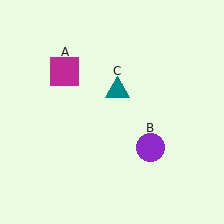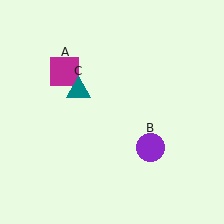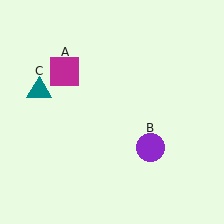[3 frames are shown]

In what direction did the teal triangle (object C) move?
The teal triangle (object C) moved left.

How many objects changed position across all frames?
1 object changed position: teal triangle (object C).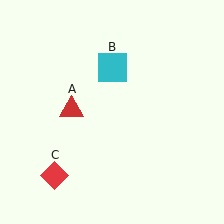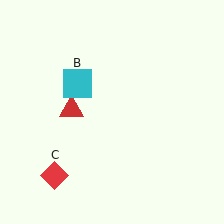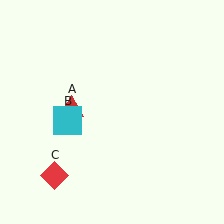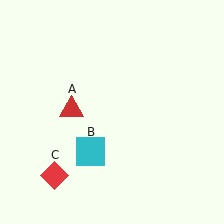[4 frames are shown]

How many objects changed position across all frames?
1 object changed position: cyan square (object B).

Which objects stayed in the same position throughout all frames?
Red triangle (object A) and red diamond (object C) remained stationary.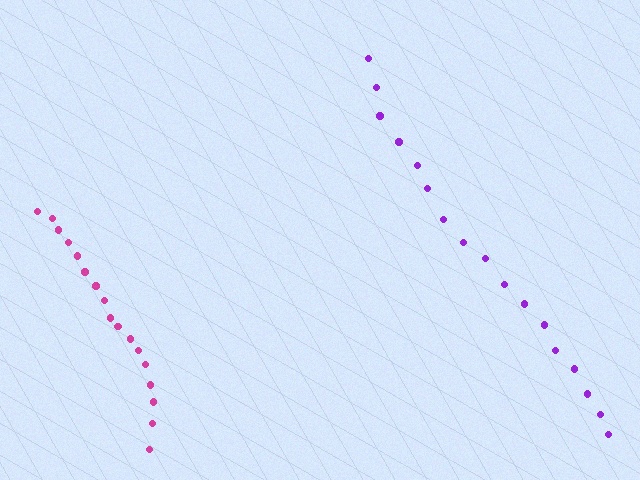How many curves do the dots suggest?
There are 2 distinct paths.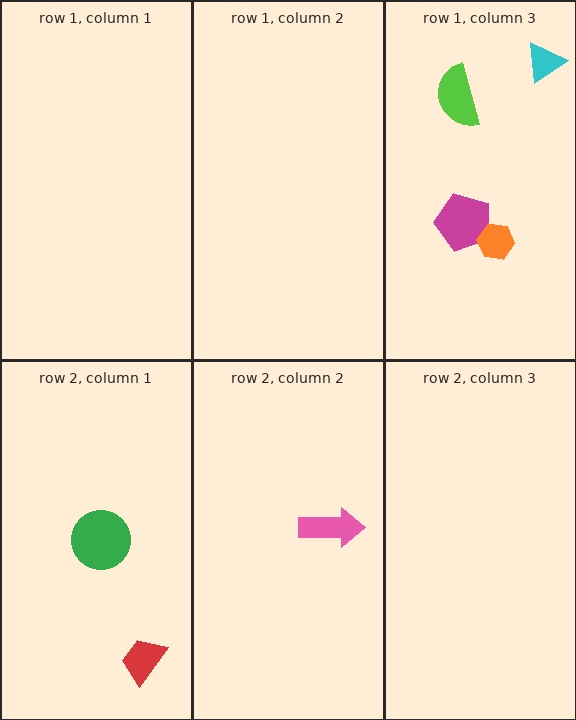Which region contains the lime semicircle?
The row 1, column 3 region.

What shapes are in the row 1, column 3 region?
The cyan triangle, the magenta pentagon, the orange hexagon, the lime semicircle.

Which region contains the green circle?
The row 2, column 1 region.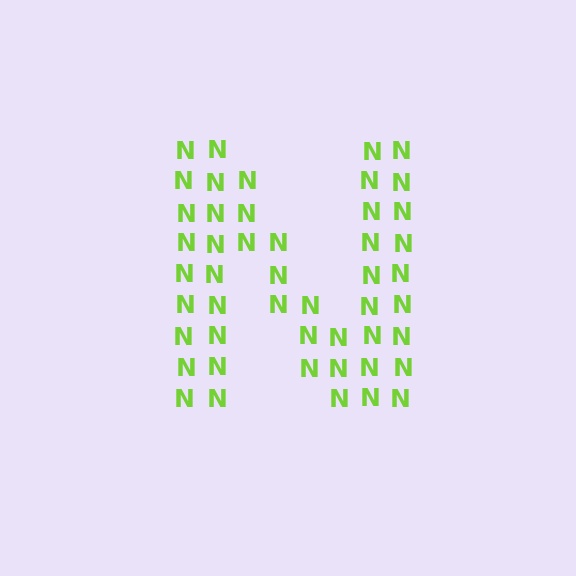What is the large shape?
The large shape is the letter N.